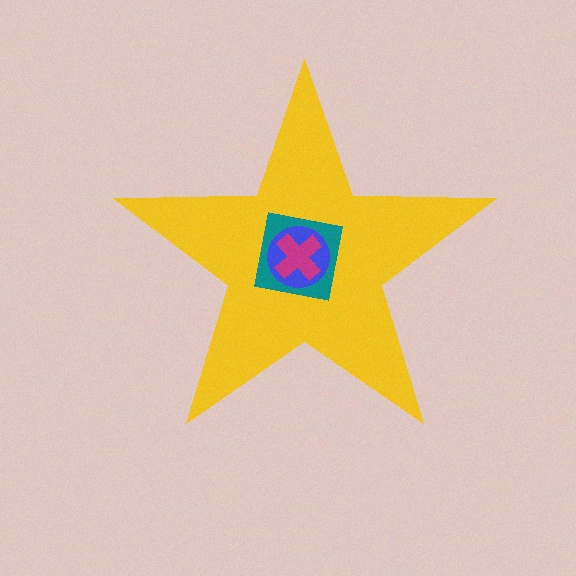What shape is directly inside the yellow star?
The teal square.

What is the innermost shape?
The magenta cross.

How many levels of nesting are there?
4.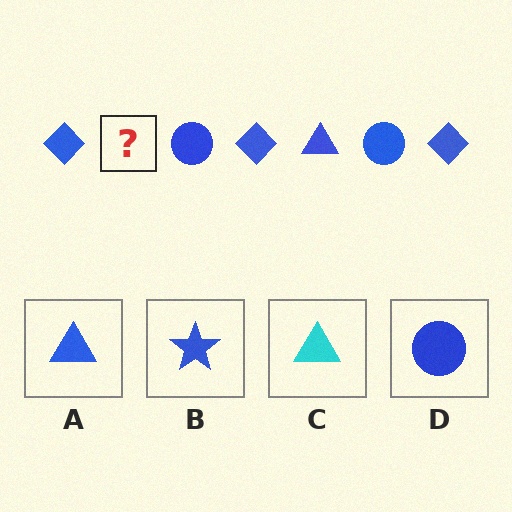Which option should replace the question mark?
Option A.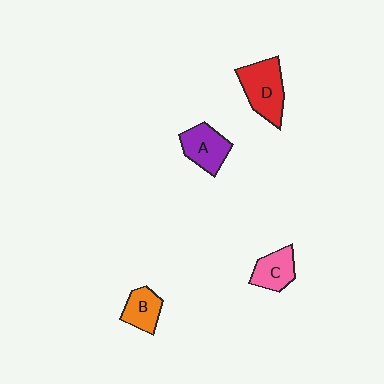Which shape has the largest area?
Shape D (red).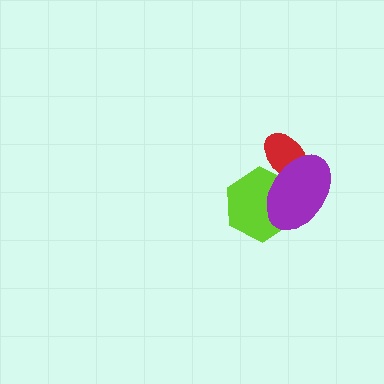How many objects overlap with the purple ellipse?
2 objects overlap with the purple ellipse.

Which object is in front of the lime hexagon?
The purple ellipse is in front of the lime hexagon.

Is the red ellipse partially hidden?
Yes, it is partially covered by another shape.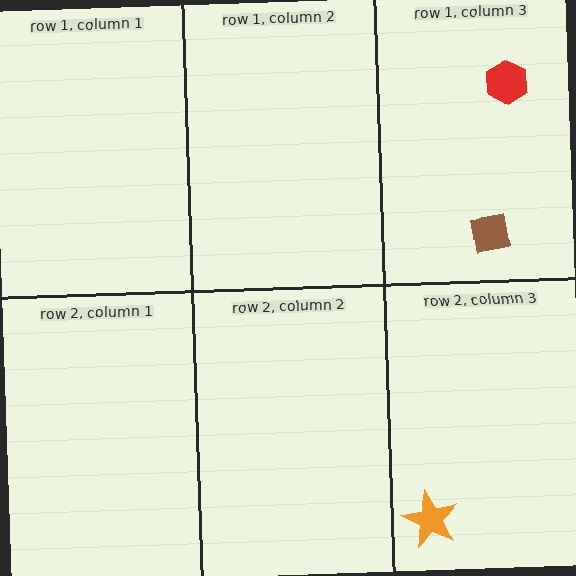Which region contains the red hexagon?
The row 1, column 3 region.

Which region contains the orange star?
The row 2, column 3 region.